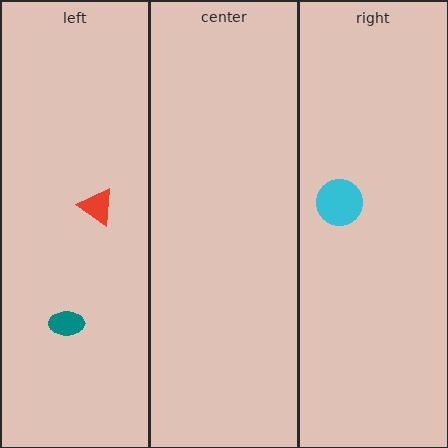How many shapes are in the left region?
2.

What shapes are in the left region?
The teal ellipse, the red triangle.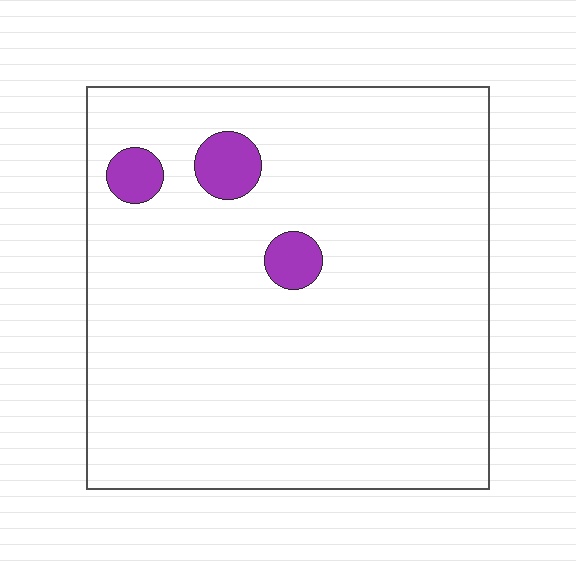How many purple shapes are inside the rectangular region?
3.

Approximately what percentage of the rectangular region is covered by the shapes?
Approximately 5%.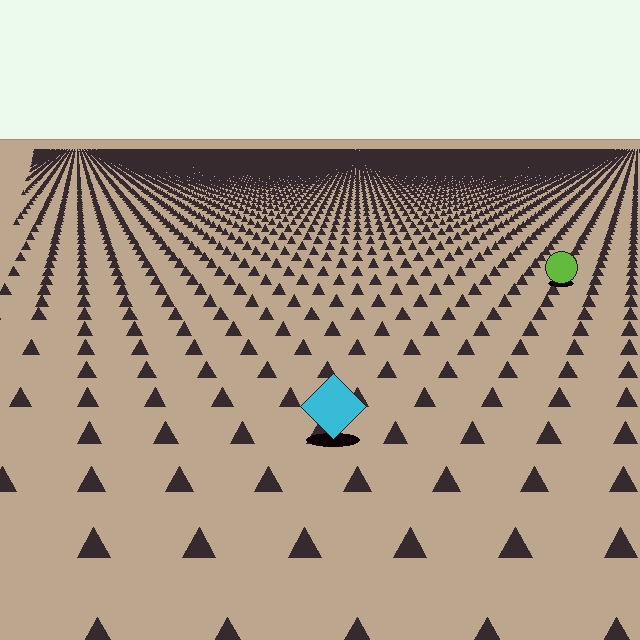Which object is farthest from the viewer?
The lime circle is farthest from the viewer. It appears smaller and the ground texture around it is denser.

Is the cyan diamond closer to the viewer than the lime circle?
Yes. The cyan diamond is closer — you can tell from the texture gradient: the ground texture is coarser near it.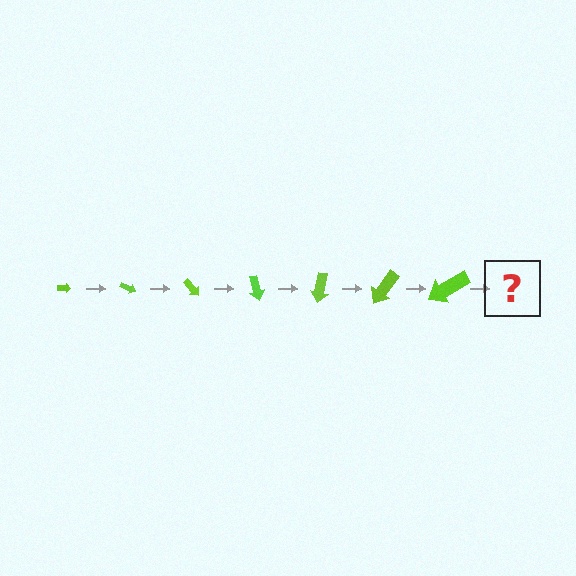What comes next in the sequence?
The next element should be an arrow, larger than the previous one and rotated 175 degrees from the start.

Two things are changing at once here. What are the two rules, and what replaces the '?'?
The two rules are that the arrow grows larger each step and it rotates 25 degrees each step. The '?' should be an arrow, larger than the previous one and rotated 175 degrees from the start.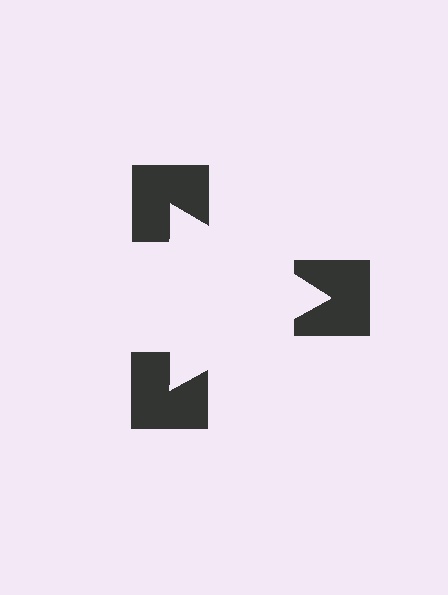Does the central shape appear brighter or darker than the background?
It typically appears slightly brighter than the background, even though no actual brightness change is drawn.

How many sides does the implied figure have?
3 sides.